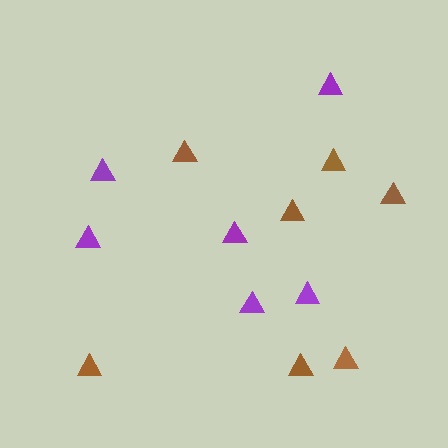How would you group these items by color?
There are 2 groups: one group of purple triangles (6) and one group of brown triangles (7).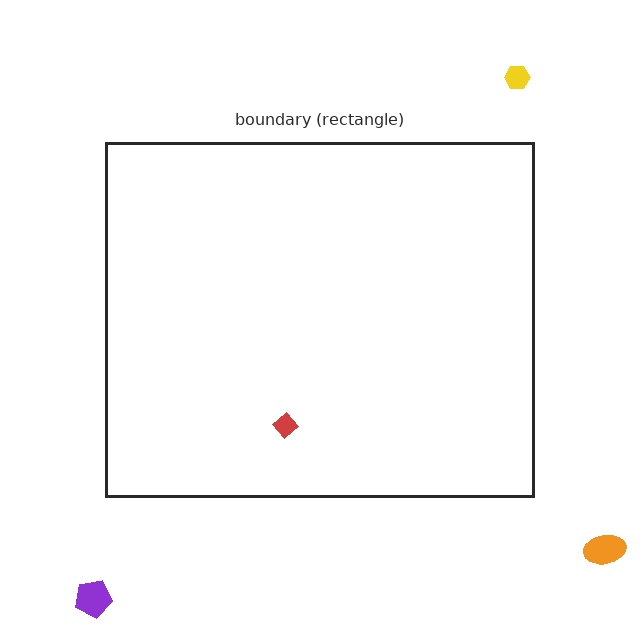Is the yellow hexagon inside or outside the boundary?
Outside.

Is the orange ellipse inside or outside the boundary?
Outside.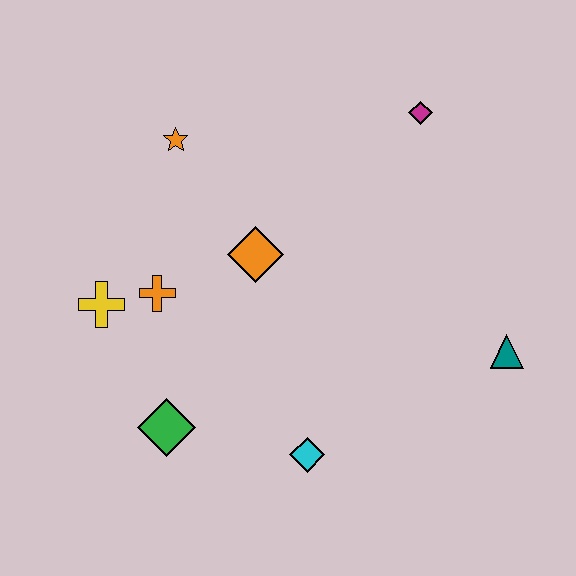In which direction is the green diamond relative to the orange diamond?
The green diamond is below the orange diamond.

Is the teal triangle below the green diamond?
No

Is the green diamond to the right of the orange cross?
Yes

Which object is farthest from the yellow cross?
The teal triangle is farthest from the yellow cross.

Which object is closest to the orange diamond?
The orange cross is closest to the orange diamond.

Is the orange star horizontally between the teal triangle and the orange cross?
Yes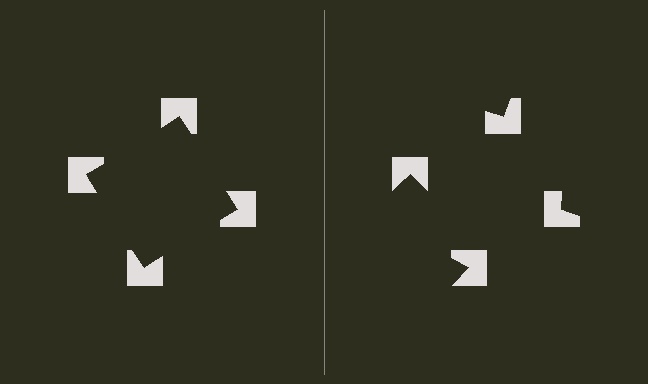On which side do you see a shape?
An illusory square appears on the left side. On the right side the wedge cuts are rotated, so no coherent shape forms.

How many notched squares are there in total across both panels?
8 — 4 on each side.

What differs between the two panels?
The notched squares are positioned identically on both sides; only the wedge orientations differ. On the left they align to a square; on the right they are misaligned.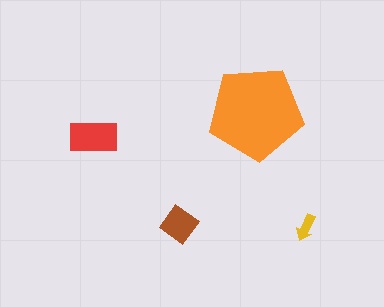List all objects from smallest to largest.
The yellow arrow, the brown diamond, the red rectangle, the orange pentagon.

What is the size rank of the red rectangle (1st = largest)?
2nd.